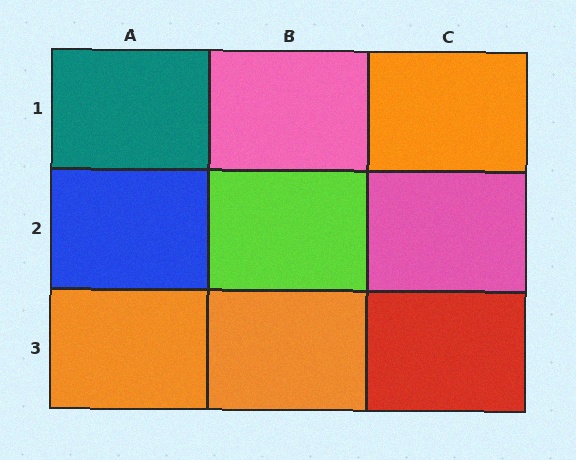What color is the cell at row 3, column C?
Red.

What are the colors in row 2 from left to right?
Blue, lime, pink.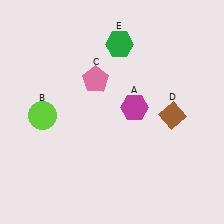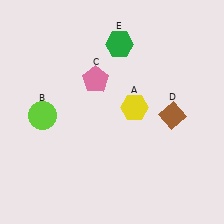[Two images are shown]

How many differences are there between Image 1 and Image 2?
There is 1 difference between the two images.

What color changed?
The hexagon (A) changed from magenta in Image 1 to yellow in Image 2.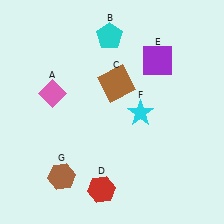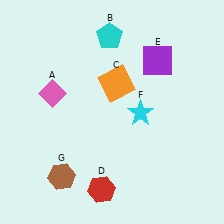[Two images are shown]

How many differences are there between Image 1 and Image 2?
There is 1 difference between the two images.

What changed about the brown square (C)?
In Image 1, C is brown. In Image 2, it changed to orange.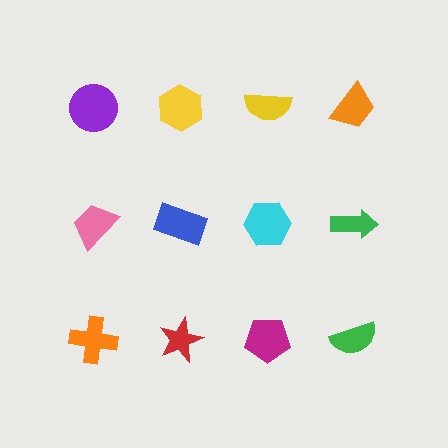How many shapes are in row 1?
4 shapes.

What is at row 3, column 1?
An orange cross.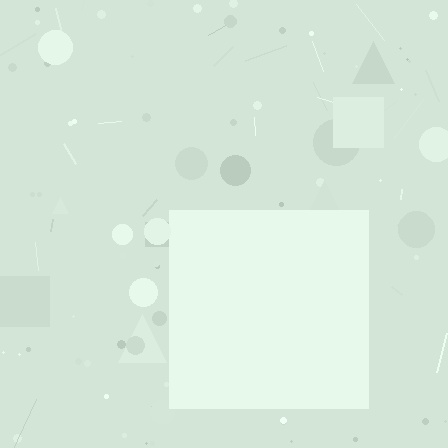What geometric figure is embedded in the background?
A square is embedded in the background.